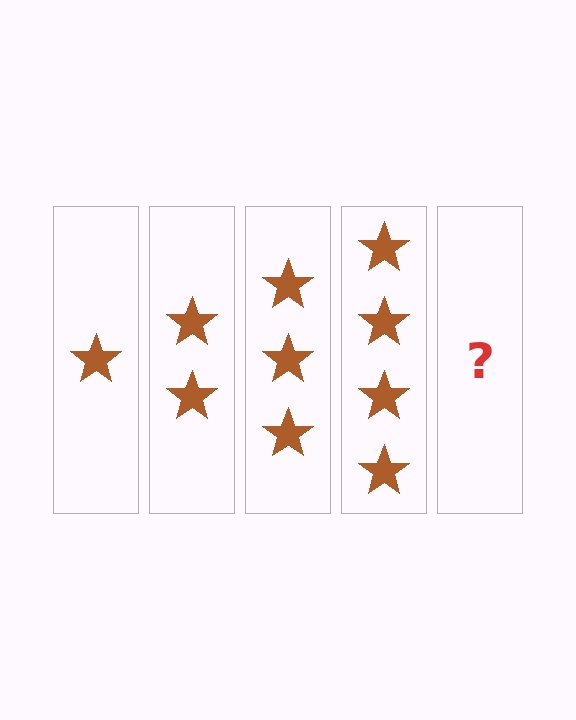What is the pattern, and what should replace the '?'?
The pattern is that each step adds one more star. The '?' should be 5 stars.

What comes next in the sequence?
The next element should be 5 stars.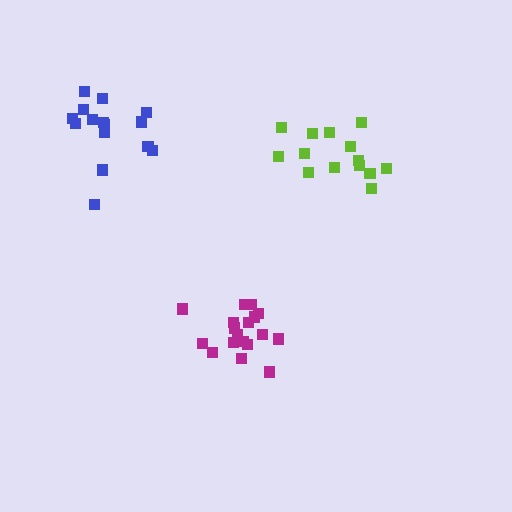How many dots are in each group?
Group 1: 15 dots, Group 2: 18 dots, Group 3: 15 dots (48 total).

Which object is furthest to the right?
The lime cluster is rightmost.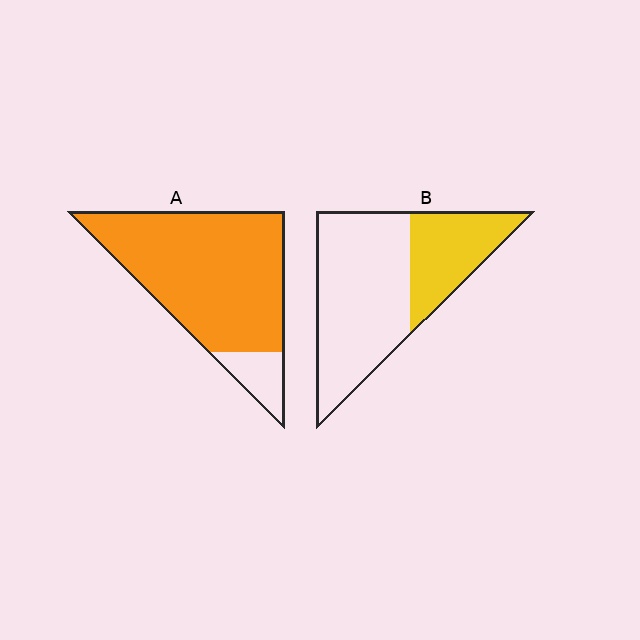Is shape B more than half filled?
No.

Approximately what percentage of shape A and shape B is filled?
A is approximately 85% and B is approximately 35%.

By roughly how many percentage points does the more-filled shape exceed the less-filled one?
By roughly 55 percentage points (A over B).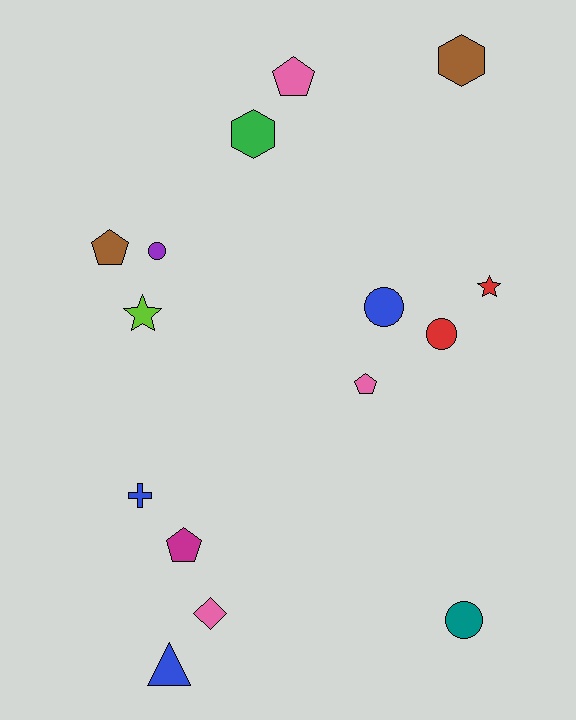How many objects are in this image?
There are 15 objects.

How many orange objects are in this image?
There are no orange objects.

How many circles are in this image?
There are 4 circles.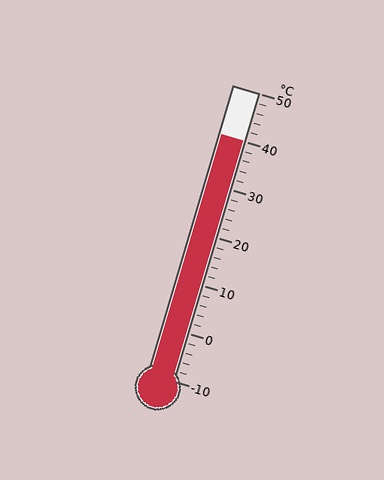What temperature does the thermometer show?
The thermometer shows approximately 40°C.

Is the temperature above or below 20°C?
The temperature is above 20°C.